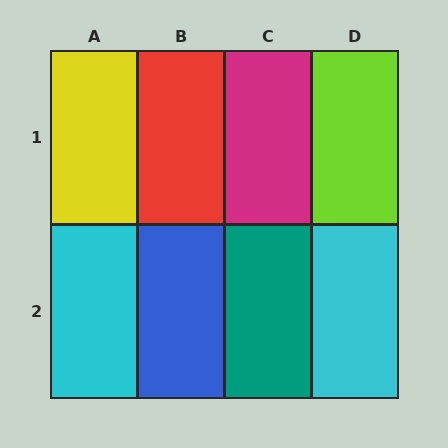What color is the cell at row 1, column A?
Yellow.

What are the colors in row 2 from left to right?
Cyan, blue, teal, cyan.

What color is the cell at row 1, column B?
Red.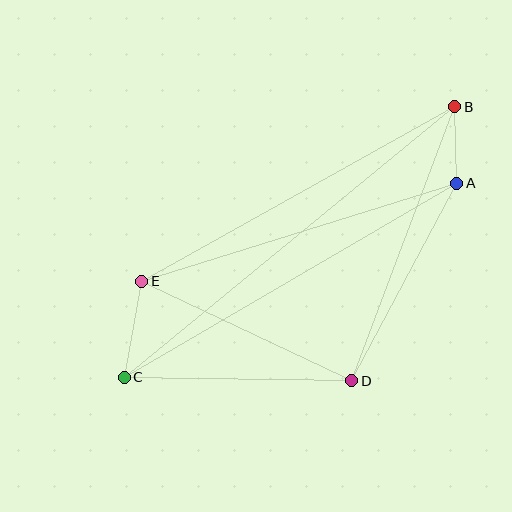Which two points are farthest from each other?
Points B and C are farthest from each other.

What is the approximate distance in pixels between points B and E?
The distance between B and E is approximately 358 pixels.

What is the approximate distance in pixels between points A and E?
The distance between A and E is approximately 330 pixels.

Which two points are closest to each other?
Points A and B are closest to each other.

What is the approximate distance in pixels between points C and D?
The distance between C and D is approximately 228 pixels.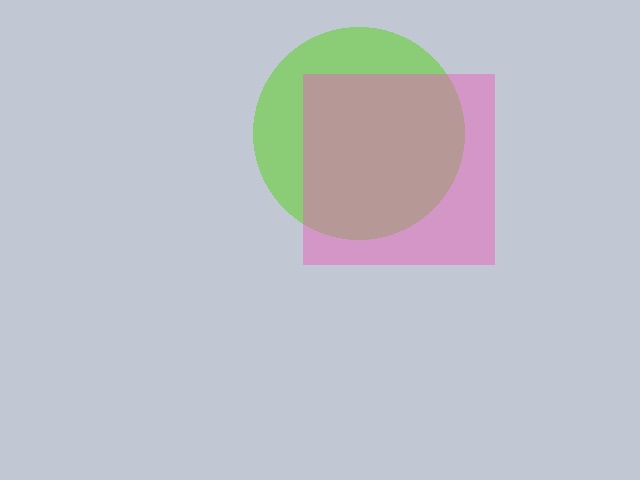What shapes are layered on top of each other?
The layered shapes are: a lime circle, a pink square.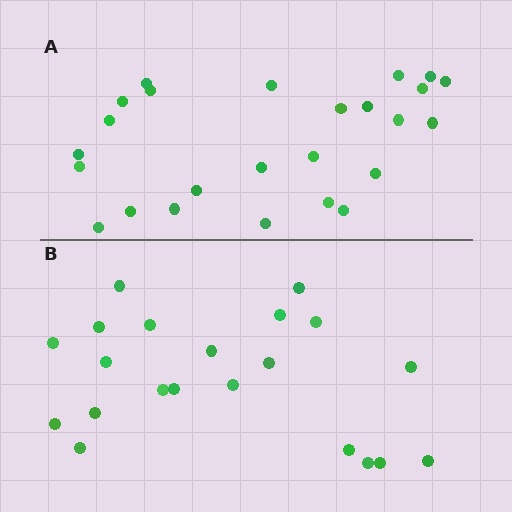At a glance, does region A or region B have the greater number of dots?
Region A (the top region) has more dots.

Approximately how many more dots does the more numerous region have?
Region A has about 4 more dots than region B.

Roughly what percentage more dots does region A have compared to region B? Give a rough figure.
About 20% more.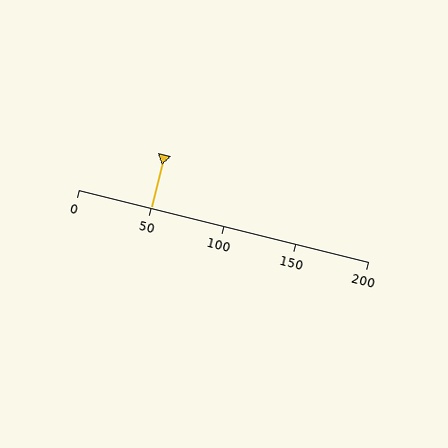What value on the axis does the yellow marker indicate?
The marker indicates approximately 50.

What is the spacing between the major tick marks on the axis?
The major ticks are spaced 50 apart.